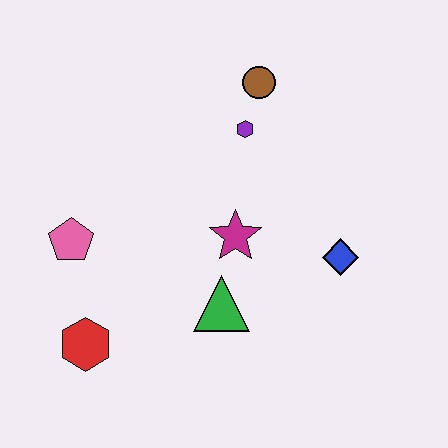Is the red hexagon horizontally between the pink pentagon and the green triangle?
Yes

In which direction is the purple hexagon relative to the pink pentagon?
The purple hexagon is to the right of the pink pentagon.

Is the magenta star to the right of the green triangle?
Yes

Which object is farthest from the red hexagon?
The brown circle is farthest from the red hexagon.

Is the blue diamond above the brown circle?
No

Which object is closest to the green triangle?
The magenta star is closest to the green triangle.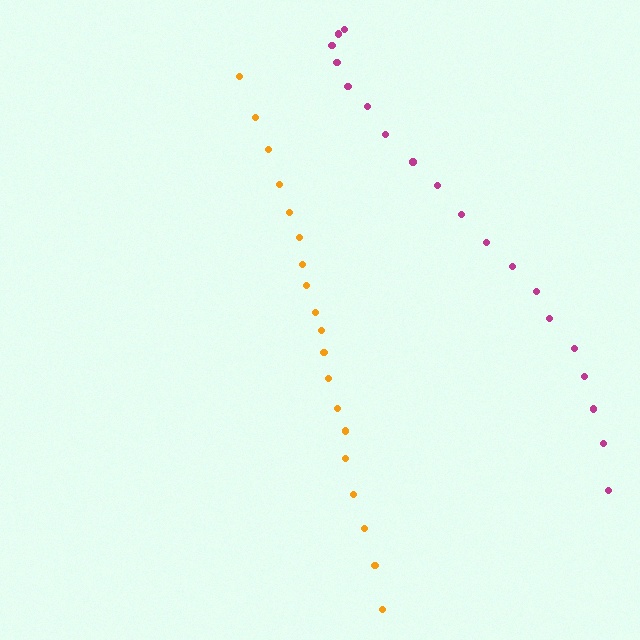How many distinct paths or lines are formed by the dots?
There are 2 distinct paths.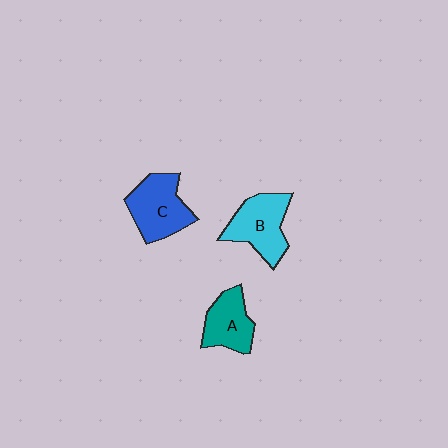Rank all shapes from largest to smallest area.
From largest to smallest: B (cyan), C (blue), A (teal).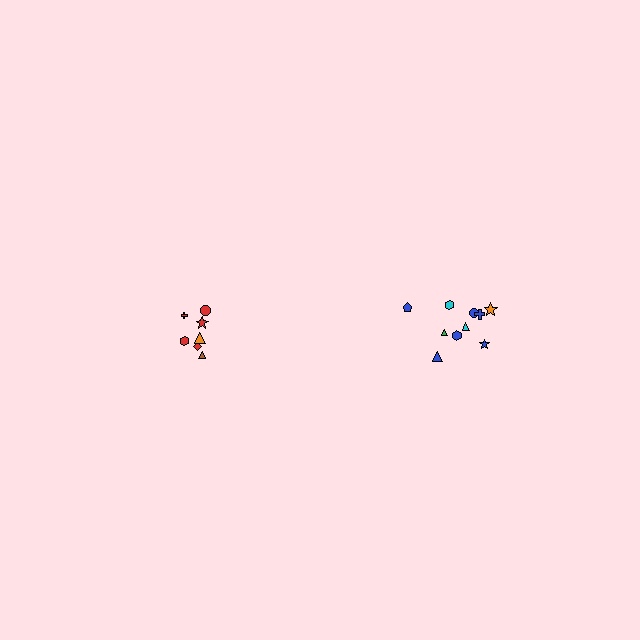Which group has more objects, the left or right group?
The right group.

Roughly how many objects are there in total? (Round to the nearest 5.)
Roughly 15 objects in total.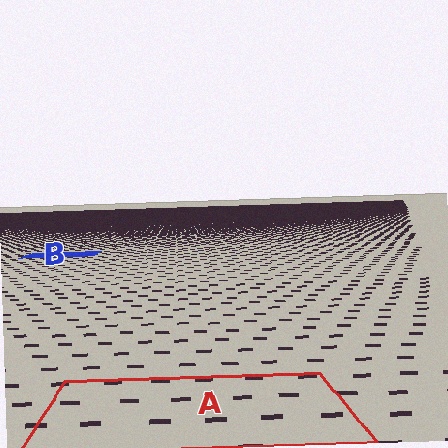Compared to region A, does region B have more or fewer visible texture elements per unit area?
Region B has more texture elements per unit area — they are packed more densely because it is farther away.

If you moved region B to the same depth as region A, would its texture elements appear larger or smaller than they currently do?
They would appear larger. At a closer depth, the same texture elements are projected at a bigger on-screen size.